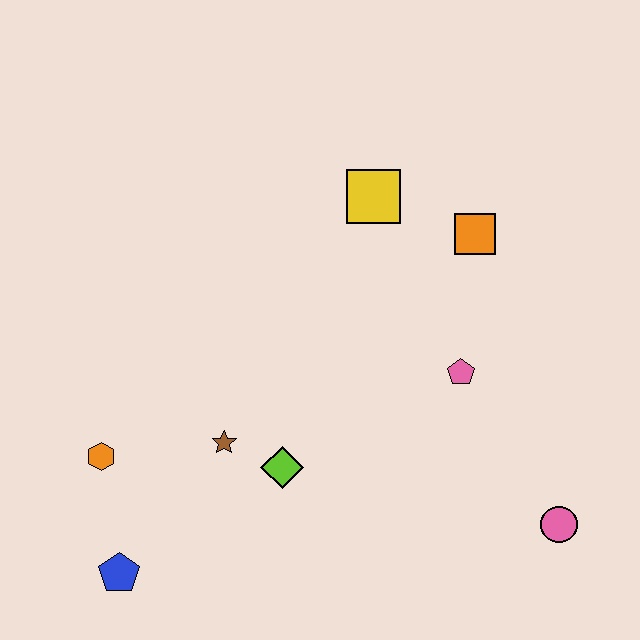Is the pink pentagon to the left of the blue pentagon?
No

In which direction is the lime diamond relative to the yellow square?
The lime diamond is below the yellow square.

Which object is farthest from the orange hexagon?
The pink circle is farthest from the orange hexagon.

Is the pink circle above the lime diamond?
No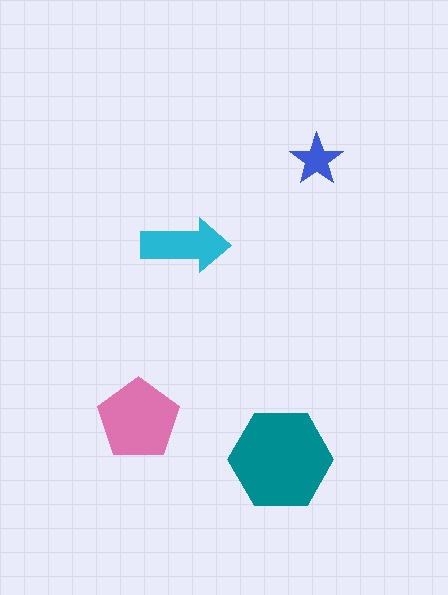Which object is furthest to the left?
The pink pentagon is leftmost.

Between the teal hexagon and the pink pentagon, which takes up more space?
The teal hexagon.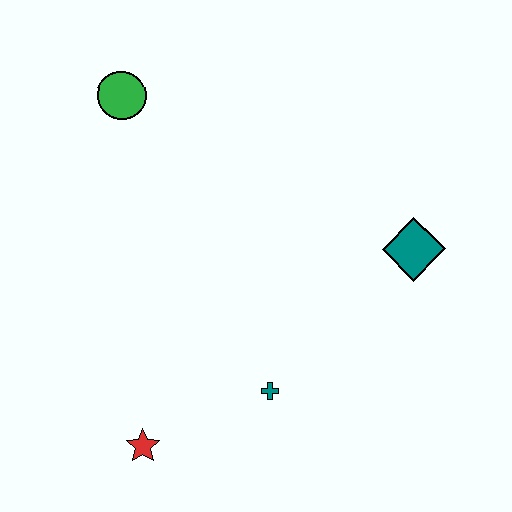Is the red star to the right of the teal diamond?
No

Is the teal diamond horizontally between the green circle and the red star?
No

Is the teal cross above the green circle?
No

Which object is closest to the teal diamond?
The teal cross is closest to the teal diamond.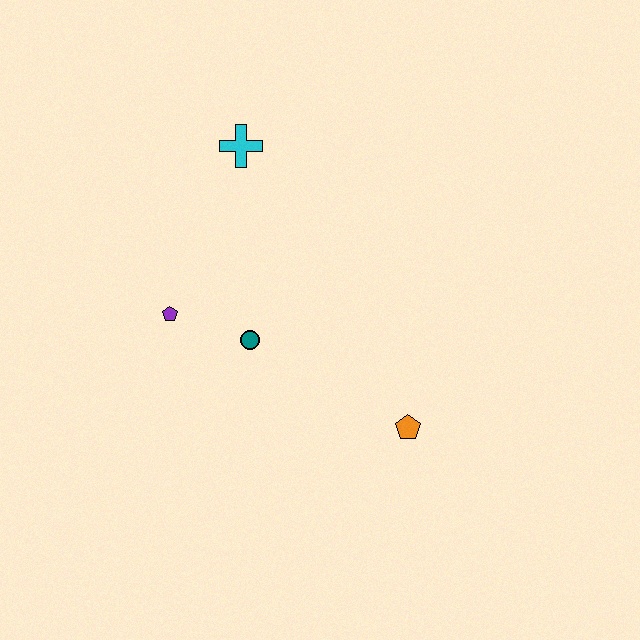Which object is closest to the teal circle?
The purple pentagon is closest to the teal circle.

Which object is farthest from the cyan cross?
The orange pentagon is farthest from the cyan cross.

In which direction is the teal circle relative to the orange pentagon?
The teal circle is to the left of the orange pentagon.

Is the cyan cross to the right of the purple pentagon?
Yes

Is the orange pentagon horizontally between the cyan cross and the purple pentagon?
No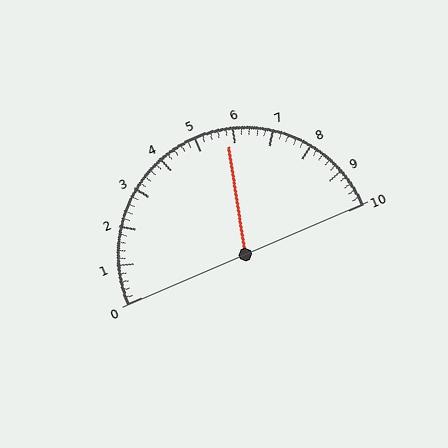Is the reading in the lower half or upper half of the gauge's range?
The reading is in the upper half of the range (0 to 10).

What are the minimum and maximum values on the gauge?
The gauge ranges from 0 to 10.